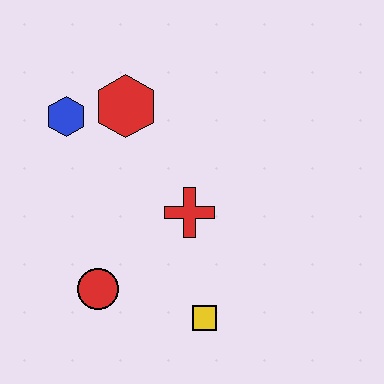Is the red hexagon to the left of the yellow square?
Yes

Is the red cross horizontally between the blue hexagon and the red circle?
No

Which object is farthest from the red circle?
The red hexagon is farthest from the red circle.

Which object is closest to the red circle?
The yellow square is closest to the red circle.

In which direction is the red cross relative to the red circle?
The red cross is to the right of the red circle.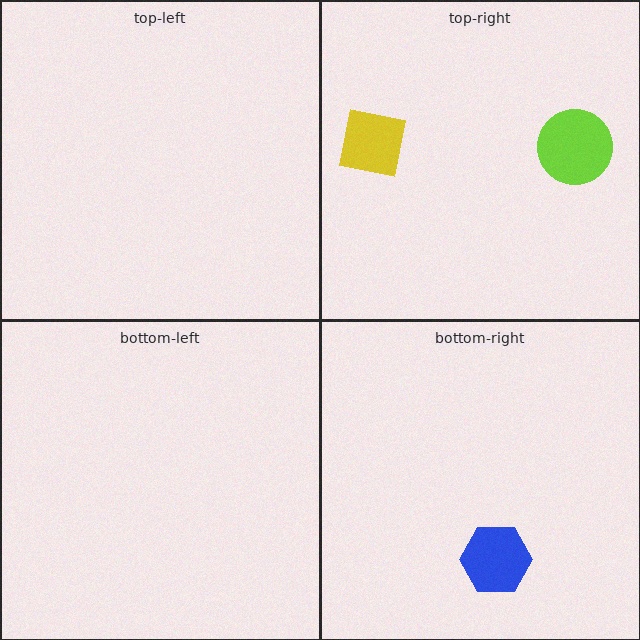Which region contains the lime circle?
The top-right region.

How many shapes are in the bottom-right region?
1.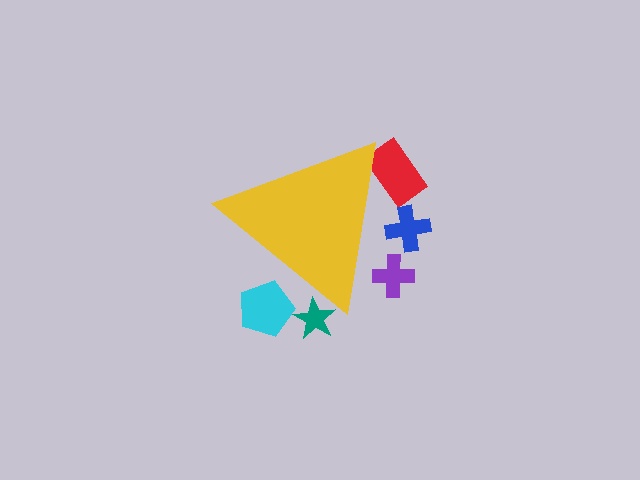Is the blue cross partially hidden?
Yes, the blue cross is partially hidden behind the yellow triangle.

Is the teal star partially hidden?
Yes, the teal star is partially hidden behind the yellow triangle.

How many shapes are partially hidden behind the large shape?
5 shapes are partially hidden.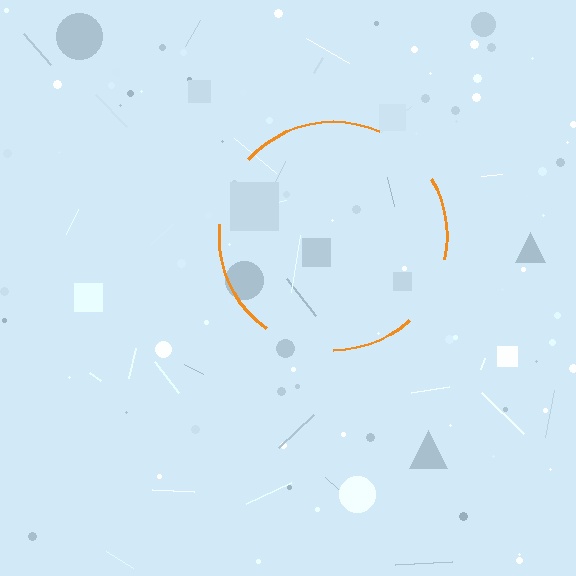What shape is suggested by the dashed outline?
The dashed outline suggests a circle.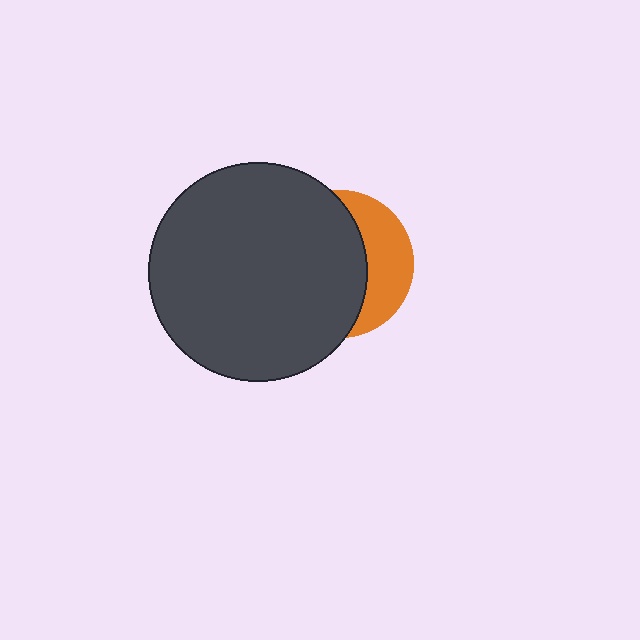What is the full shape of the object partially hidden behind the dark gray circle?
The partially hidden object is an orange circle.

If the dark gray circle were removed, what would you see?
You would see the complete orange circle.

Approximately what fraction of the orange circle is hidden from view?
Roughly 66% of the orange circle is hidden behind the dark gray circle.